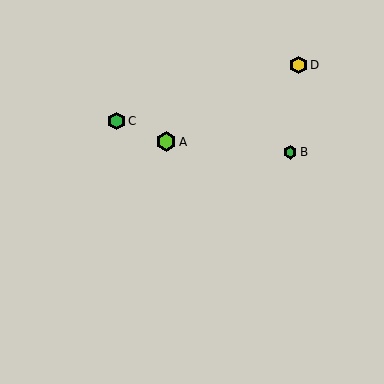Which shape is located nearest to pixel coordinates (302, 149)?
The green hexagon (labeled B) at (290, 152) is nearest to that location.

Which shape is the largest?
The lime hexagon (labeled A) is the largest.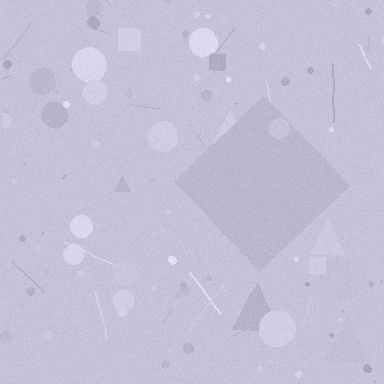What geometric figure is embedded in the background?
A diamond is embedded in the background.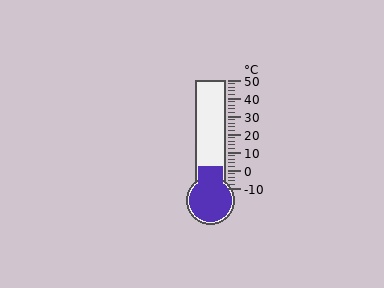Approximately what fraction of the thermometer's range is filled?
The thermometer is filled to approximately 20% of its range.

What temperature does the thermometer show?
The thermometer shows approximately 2°C.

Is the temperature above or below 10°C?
The temperature is below 10°C.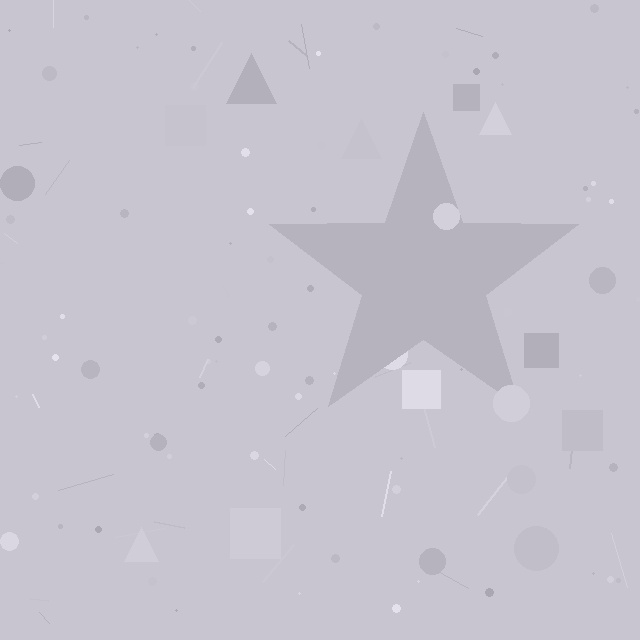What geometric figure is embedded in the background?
A star is embedded in the background.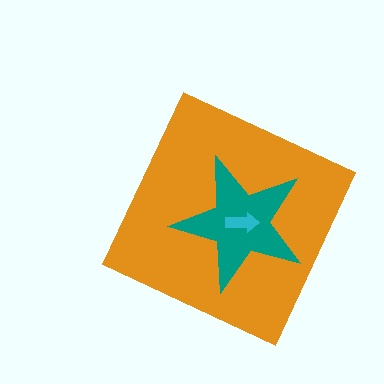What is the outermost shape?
The orange diamond.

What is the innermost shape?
The cyan arrow.